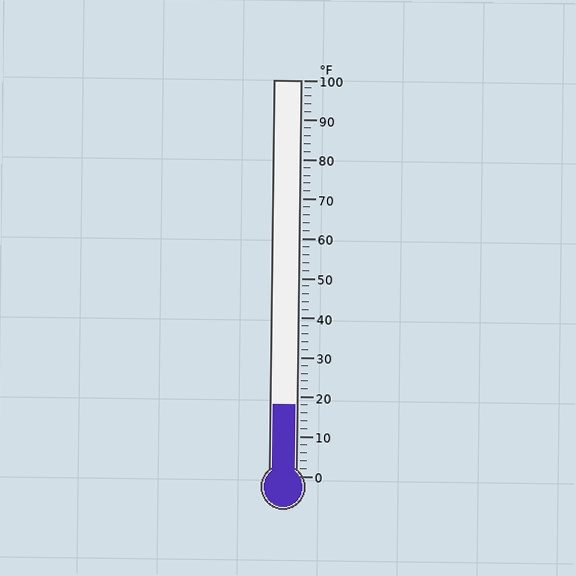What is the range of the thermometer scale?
The thermometer scale ranges from 0°F to 100°F.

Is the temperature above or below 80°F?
The temperature is below 80°F.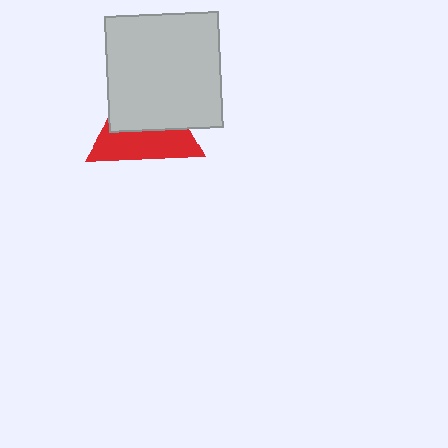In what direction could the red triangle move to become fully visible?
The red triangle could move down. That would shift it out from behind the light gray rectangle entirely.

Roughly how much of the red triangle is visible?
About half of it is visible (roughly 47%).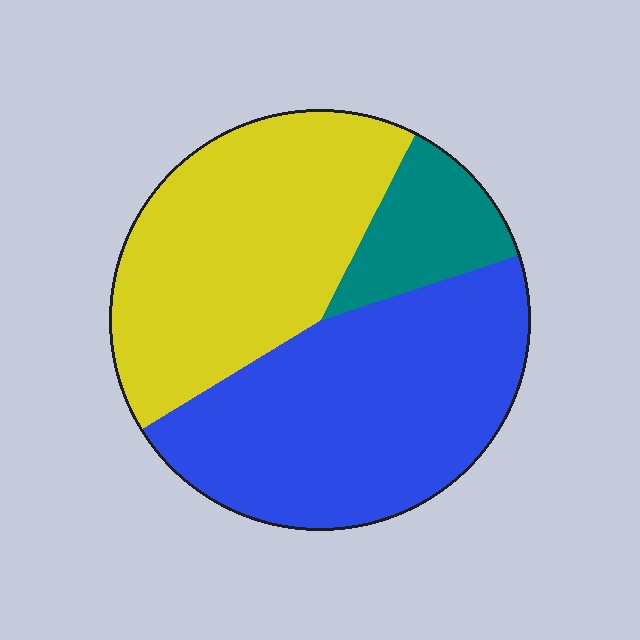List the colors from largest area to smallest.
From largest to smallest: blue, yellow, teal.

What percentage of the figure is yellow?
Yellow takes up about two fifths (2/5) of the figure.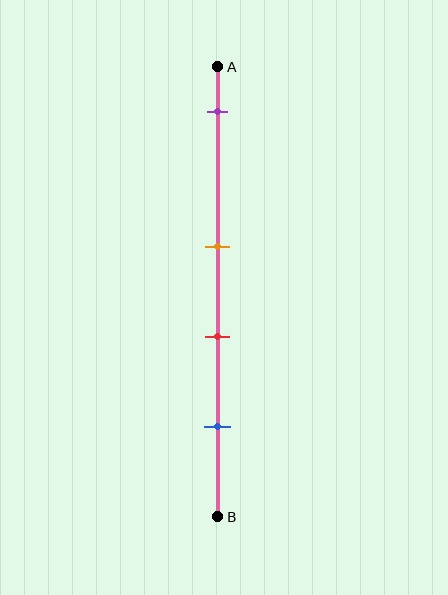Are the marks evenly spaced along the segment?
No, the marks are not evenly spaced.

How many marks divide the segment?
There are 4 marks dividing the segment.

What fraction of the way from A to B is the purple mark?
The purple mark is approximately 10% (0.1) of the way from A to B.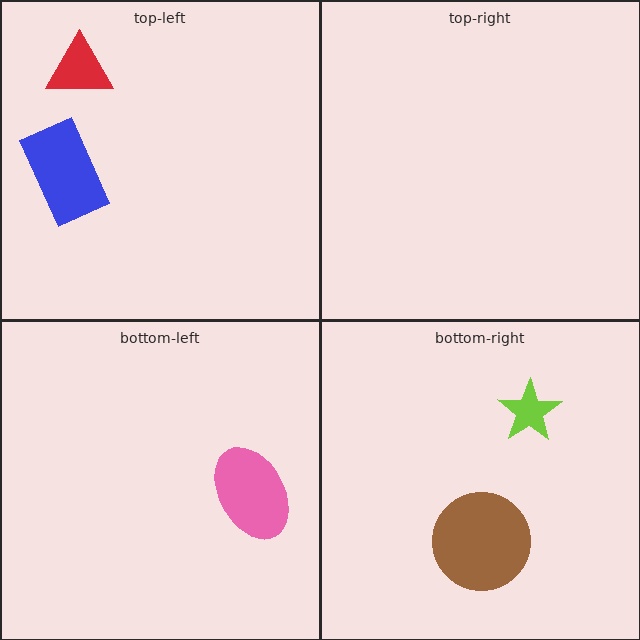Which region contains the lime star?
The bottom-right region.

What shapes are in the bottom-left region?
The pink ellipse.